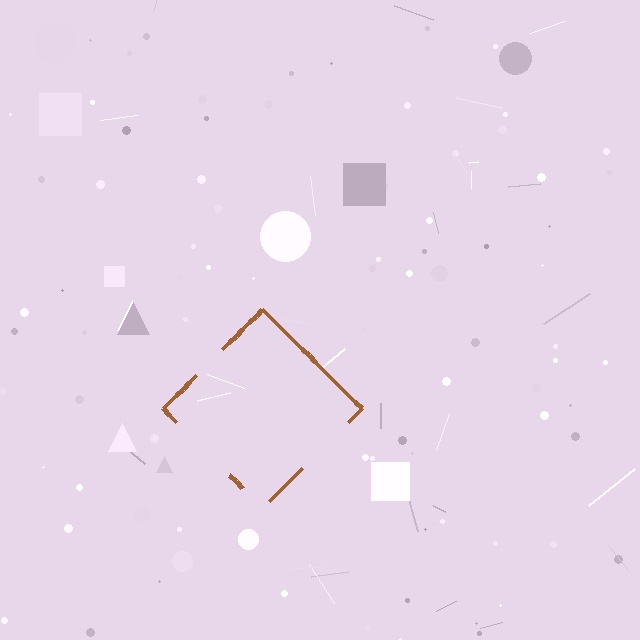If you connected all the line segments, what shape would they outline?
They would outline a diamond.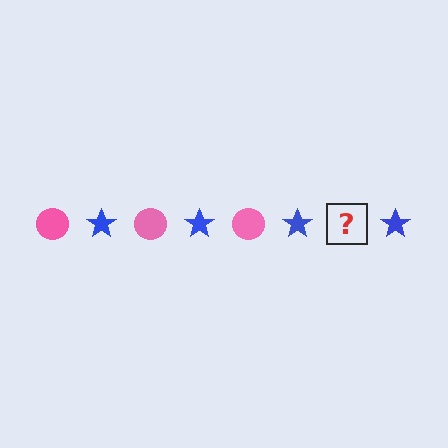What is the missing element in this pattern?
The missing element is a pink circle.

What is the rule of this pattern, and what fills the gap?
The rule is that the pattern alternates between pink circle and blue star. The gap should be filled with a pink circle.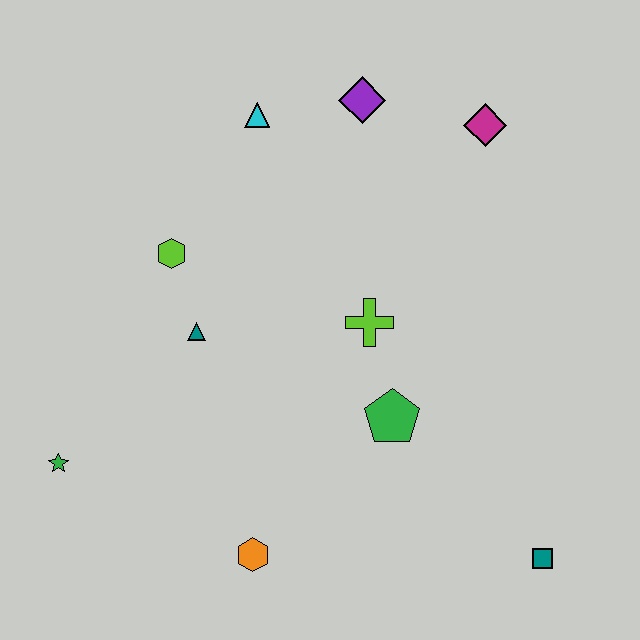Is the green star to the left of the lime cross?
Yes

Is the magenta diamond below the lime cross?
No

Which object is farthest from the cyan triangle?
The teal square is farthest from the cyan triangle.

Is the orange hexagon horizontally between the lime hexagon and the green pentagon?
Yes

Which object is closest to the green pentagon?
The lime cross is closest to the green pentagon.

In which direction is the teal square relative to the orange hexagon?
The teal square is to the right of the orange hexagon.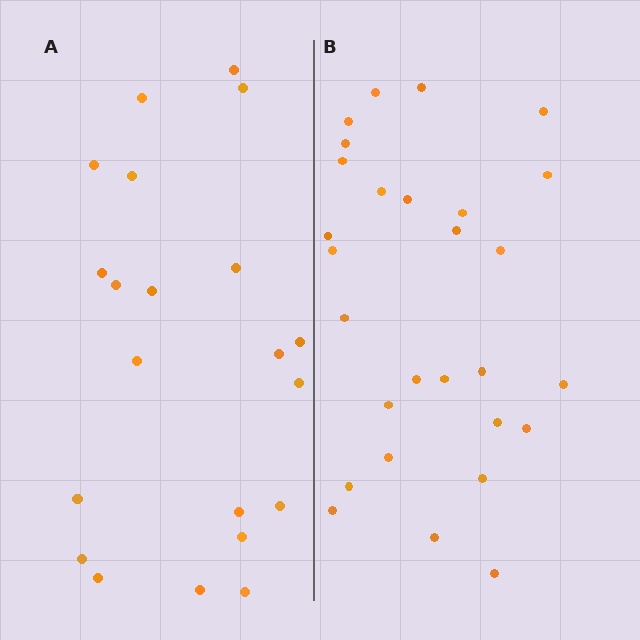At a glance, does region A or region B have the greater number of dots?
Region B (the right region) has more dots.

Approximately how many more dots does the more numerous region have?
Region B has roughly 8 or so more dots than region A.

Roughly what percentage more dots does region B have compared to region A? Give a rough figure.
About 35% more.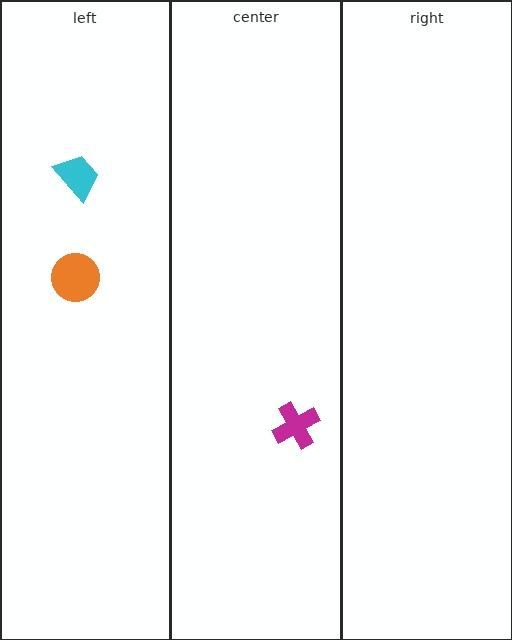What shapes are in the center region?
The magenta cross.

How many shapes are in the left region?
2.